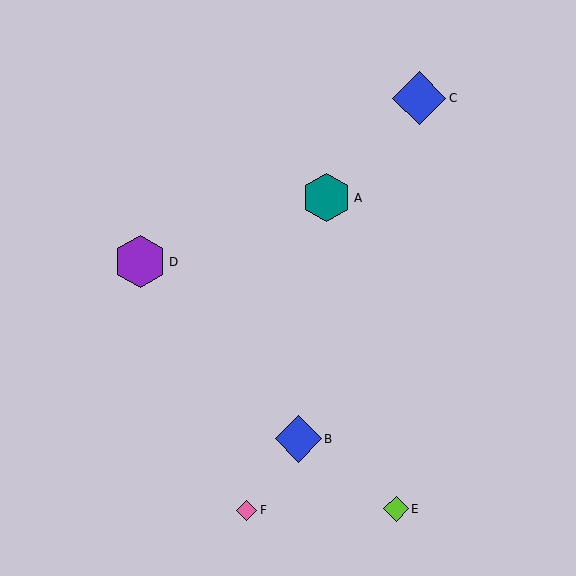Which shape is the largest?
The blue diamond (labeled C) is the largest.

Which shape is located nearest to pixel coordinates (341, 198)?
The teal hexagon (labeled A) at (327, 198) is nearest to that location.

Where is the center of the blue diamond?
The center of the blue diamond is at (298, 439).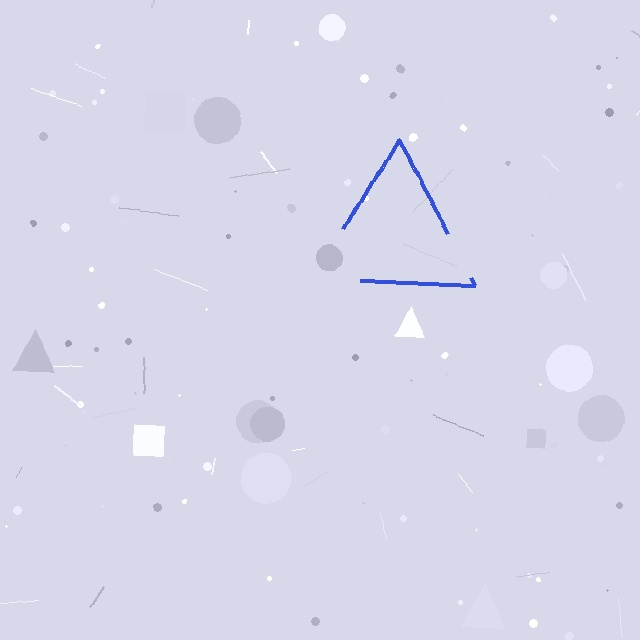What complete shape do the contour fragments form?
The contour fragments form a triangle.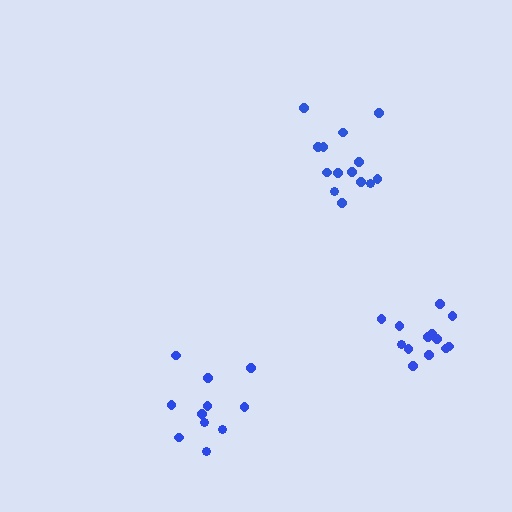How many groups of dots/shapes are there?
There are 3 groups.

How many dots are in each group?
Group 1: 14 dots, Group 2: 11 dots, Group 3: 13 dots (38 total).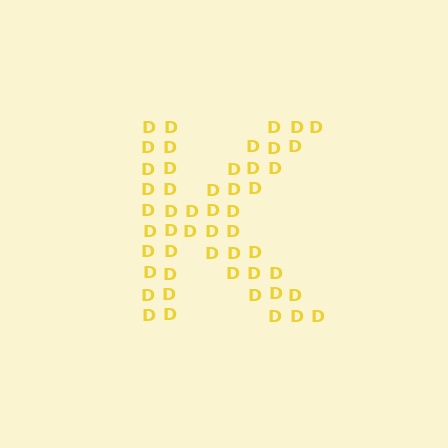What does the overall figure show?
The overall figure shows the letter K.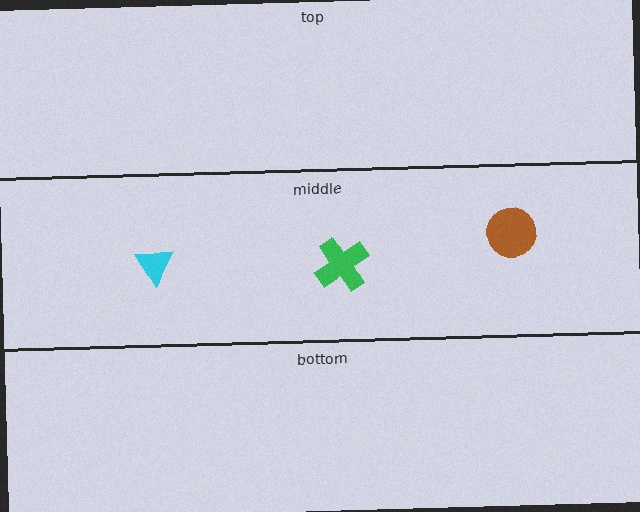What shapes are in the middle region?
The cyan triangle, the brown circle, the green cross.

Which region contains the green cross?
The middle region.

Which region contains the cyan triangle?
The middle region.